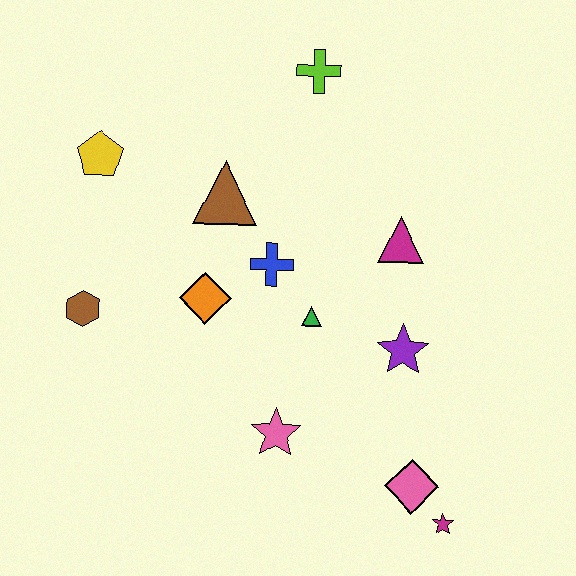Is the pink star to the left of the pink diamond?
Yes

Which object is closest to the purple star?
The green triangle is closest to the purple star.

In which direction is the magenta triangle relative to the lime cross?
The magenta triangle is below the lime cross.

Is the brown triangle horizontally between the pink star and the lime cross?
No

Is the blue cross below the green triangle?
No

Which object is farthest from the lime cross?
The magenta star is farthest from the lime cross.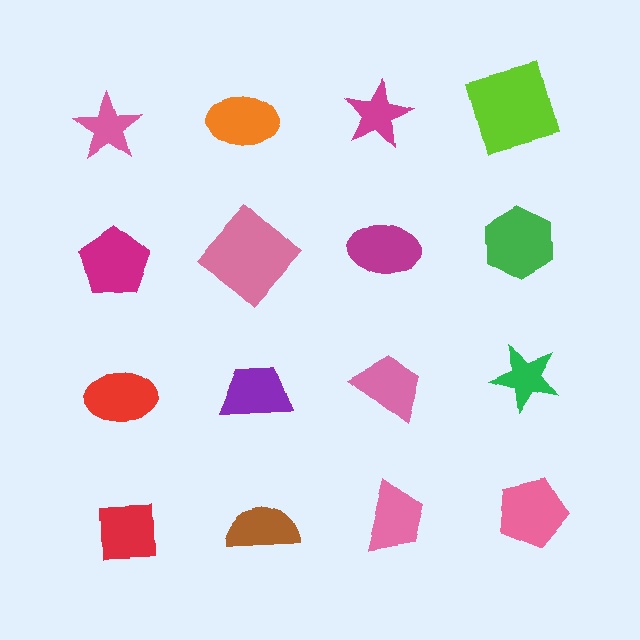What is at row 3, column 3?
A pink trapezoid.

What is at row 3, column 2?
A purple trapezoid.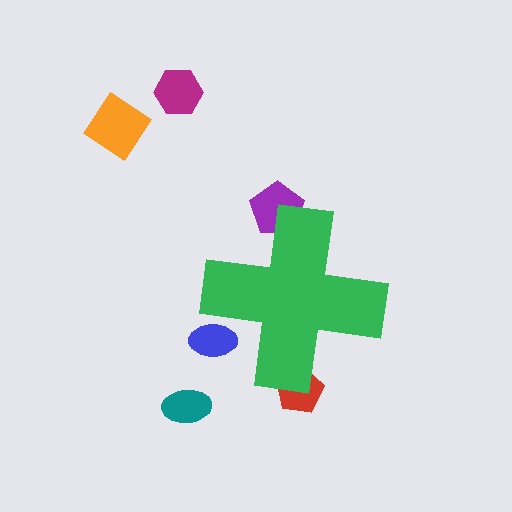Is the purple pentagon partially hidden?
Yes, the purple pentagon is partially hidden behind the green cross.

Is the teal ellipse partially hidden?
No, the teal ellipse is fully visible.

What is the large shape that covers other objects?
A green cross.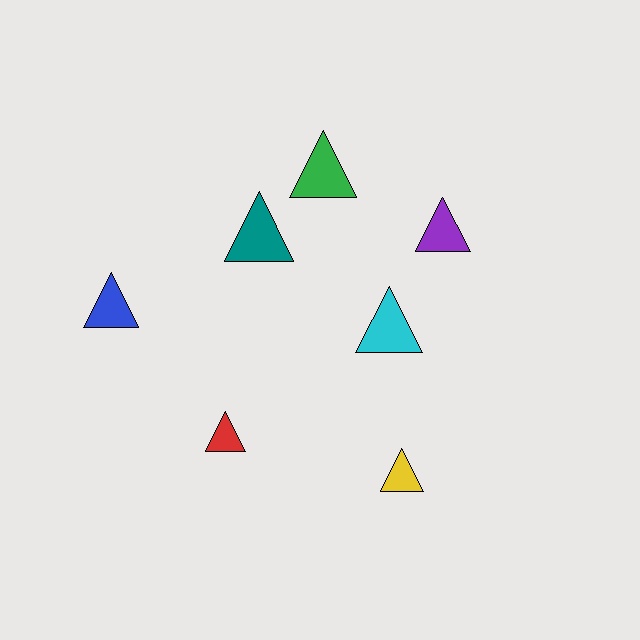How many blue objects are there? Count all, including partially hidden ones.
There is 1 blue object.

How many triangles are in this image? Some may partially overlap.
There are 7 triangles.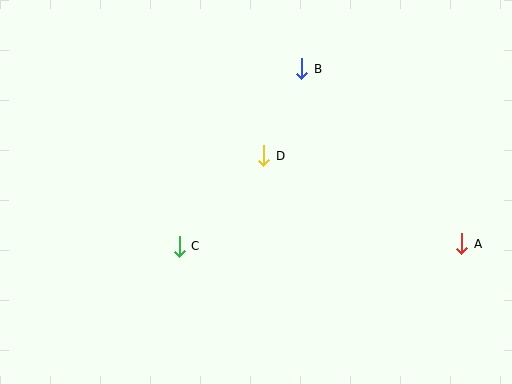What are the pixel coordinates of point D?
Point D is at (264, 156).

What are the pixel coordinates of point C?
Point C is at (179, 246).